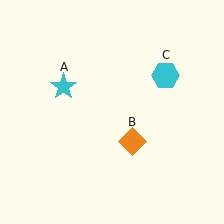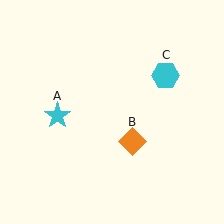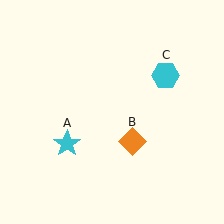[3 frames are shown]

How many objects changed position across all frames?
1 object changed position: cyan star (object A).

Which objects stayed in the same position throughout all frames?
Orange diamond (object B) and cyan hexagon (object C) remained stationary.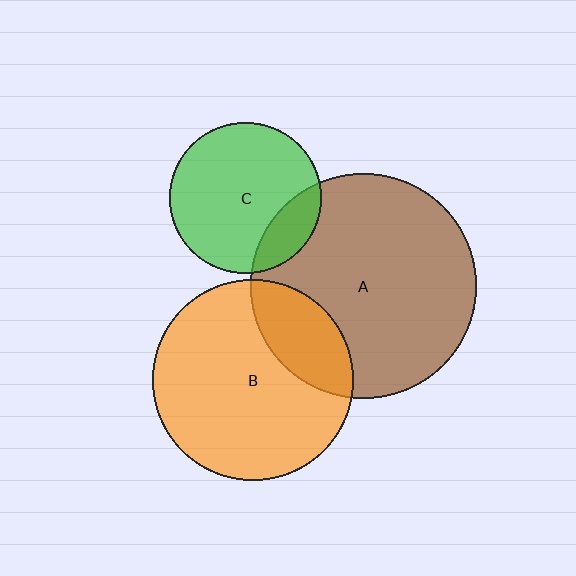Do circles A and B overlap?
Yes.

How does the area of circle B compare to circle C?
Approximately 1.8 times.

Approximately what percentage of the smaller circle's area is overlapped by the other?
Approximately 25%.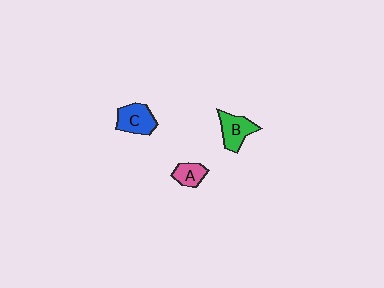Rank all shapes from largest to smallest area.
From largest to smallest: C (blue), B (green), A (pink).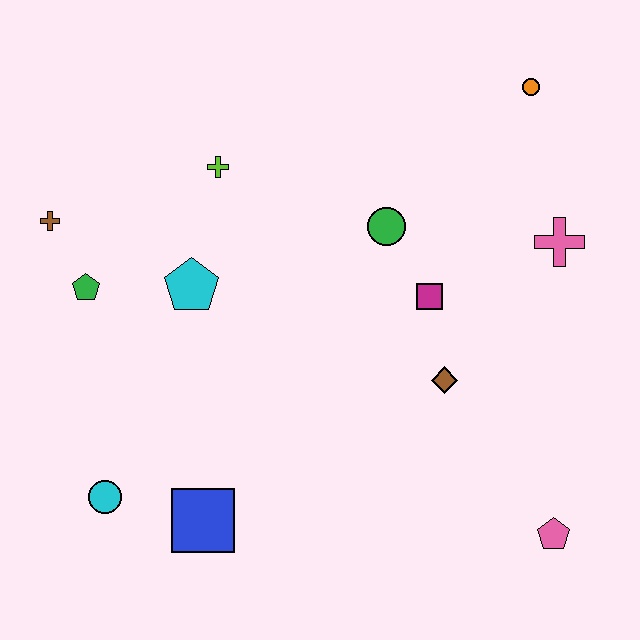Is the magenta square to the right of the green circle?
Yes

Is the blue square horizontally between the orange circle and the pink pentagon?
No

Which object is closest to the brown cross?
The green pentagon is closest to the brown cross.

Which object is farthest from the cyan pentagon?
The pink pentagon is farthest from the cyan pentagon.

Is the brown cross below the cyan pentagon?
No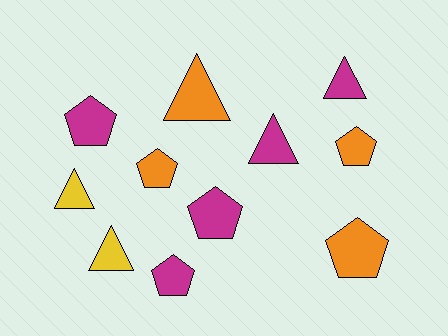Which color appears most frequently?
Magenta, with 5 objects.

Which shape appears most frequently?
Pentagon, with 6 objects.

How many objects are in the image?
There are 11 objects.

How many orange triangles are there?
There is 1 orange triangle.